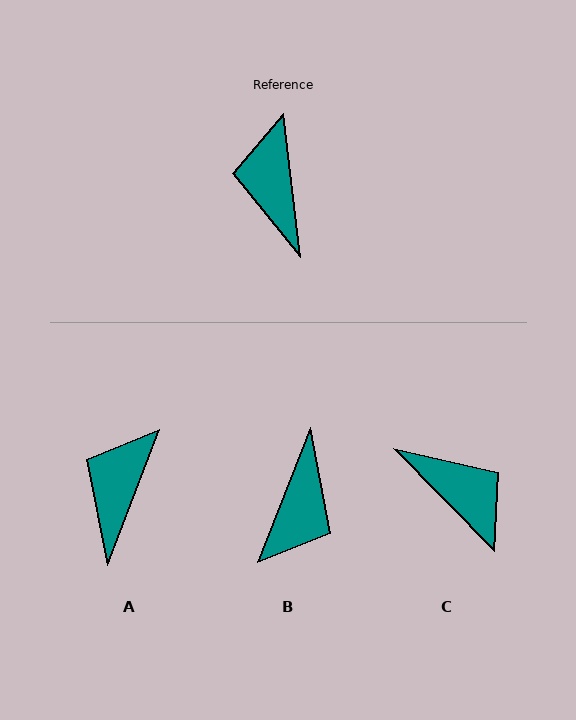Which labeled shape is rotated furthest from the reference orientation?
B, about 152 degrees away.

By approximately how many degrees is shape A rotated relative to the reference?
Approximately 28 degrees clockwise.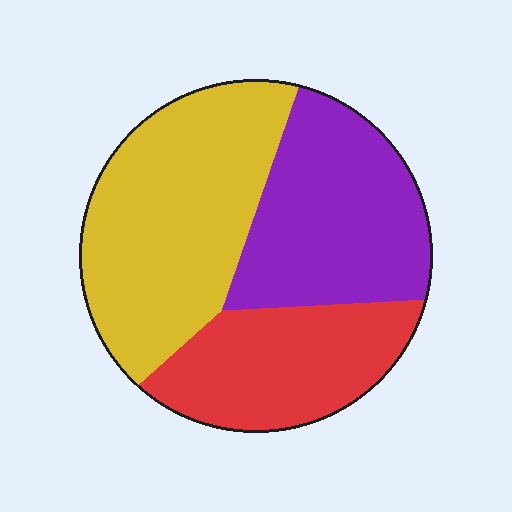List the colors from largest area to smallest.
From largest to smallest: yellow, purple, red.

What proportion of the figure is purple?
Purple covers roughly 30% of the figure.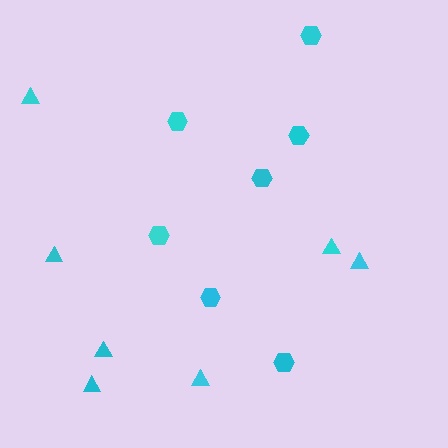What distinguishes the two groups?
There are 2 groups: one group of hexagons (7) and one group of triangles (7).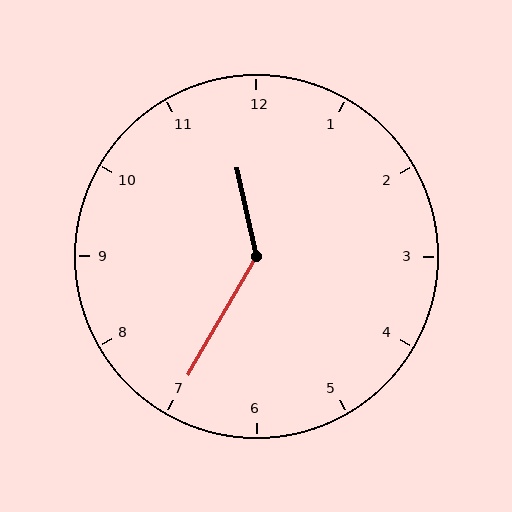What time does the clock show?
11:35.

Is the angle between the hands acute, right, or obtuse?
It is obtuse.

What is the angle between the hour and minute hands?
Approximately 138 degrees.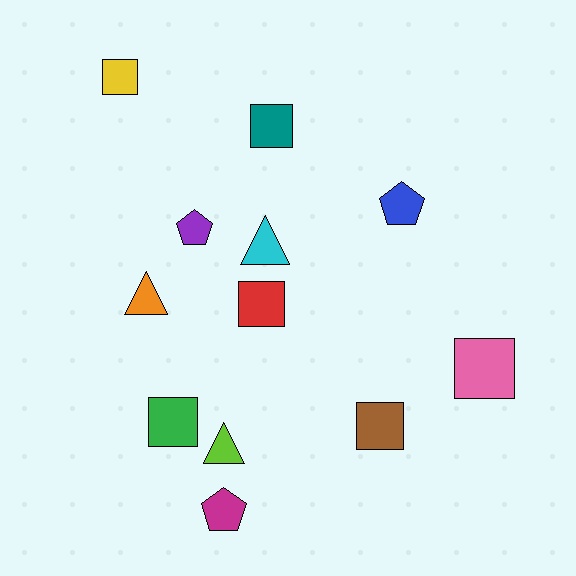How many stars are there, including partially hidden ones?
There are no stars.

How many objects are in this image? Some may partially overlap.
There are 12 objects.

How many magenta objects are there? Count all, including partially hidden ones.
There is 1 magenta object.